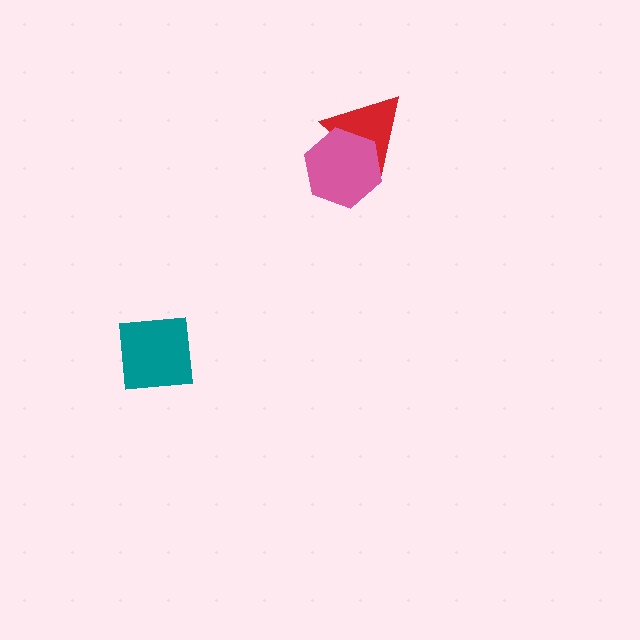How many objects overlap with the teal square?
0 objects overlap with the teal square.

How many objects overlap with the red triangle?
1 object overlaps with the red triangle.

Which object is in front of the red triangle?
The pink hexagon is in front of the red triangle.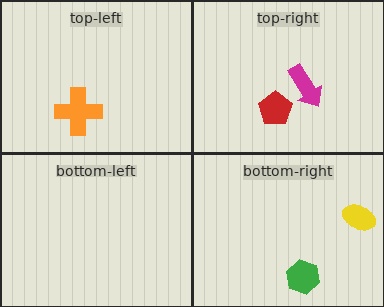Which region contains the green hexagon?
The bottom-right region.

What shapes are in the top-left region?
The orange cross.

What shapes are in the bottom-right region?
The yellow ellipse, the green hexagon.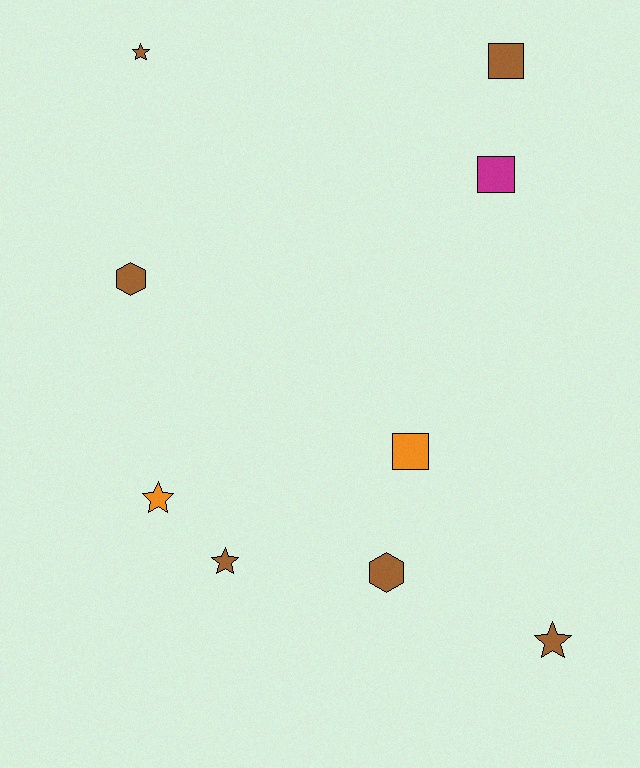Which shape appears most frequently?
Star, with 4 objects.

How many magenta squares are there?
There is 1 magenta square.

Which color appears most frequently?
Brown, with 6 objects.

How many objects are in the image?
There are 9 objects.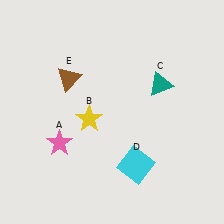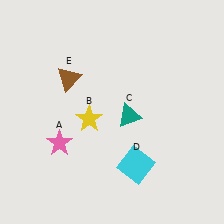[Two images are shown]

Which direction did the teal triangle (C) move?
The teal triangle (C) moved down.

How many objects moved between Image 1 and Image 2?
1 object moved between the two images.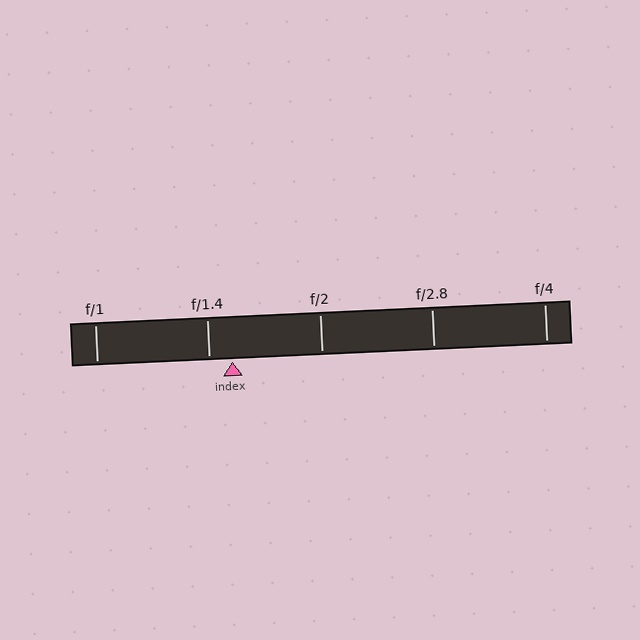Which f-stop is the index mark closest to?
The index mark is closest to f/1.4.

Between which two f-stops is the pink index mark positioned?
The index mark is between f/1.4 and f/2.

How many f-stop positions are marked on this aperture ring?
There are 5 f-stop positions marked.